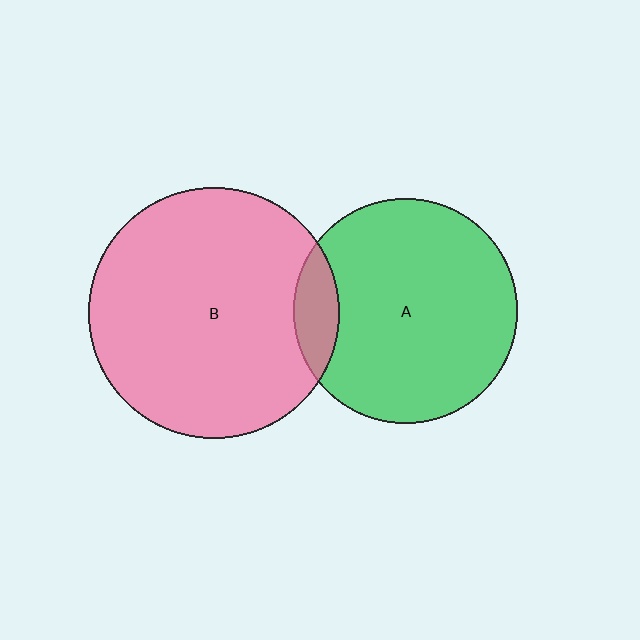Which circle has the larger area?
Circle B (pink).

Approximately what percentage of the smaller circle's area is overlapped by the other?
Approximately 10%.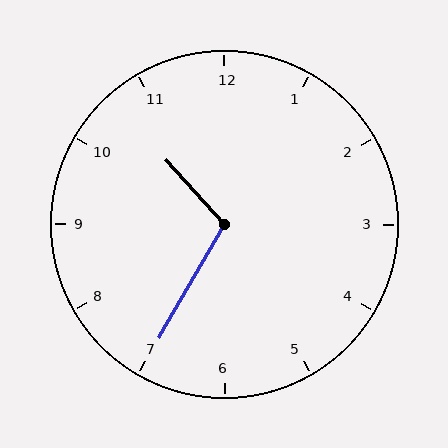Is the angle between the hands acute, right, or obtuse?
It is obtuse.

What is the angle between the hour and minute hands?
Approximately 108 degrees.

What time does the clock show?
10:35.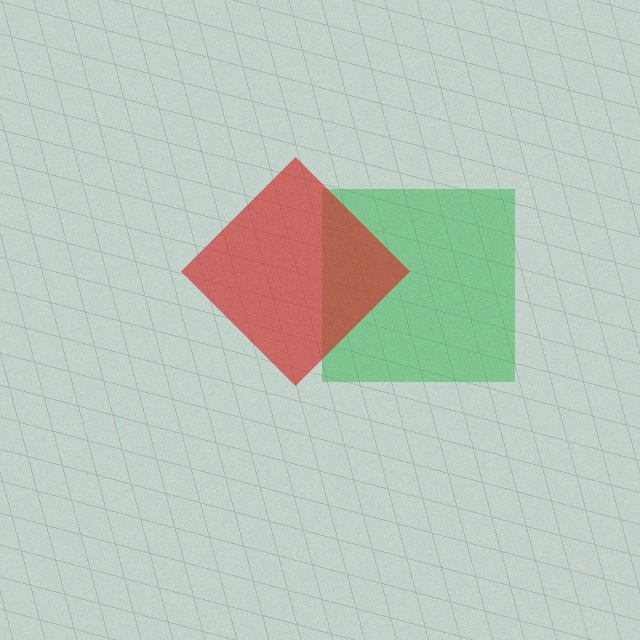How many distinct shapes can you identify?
There are 2 distinct shapes: a green square, a red diamond.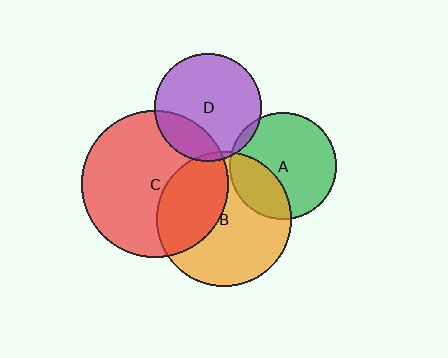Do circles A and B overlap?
Yes.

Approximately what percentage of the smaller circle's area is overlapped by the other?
Approximately 30%.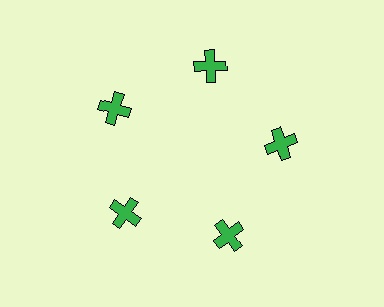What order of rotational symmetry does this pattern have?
This pattern has 5-fold rotational symmetry.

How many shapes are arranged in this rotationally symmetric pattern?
There are 5 shapes, arranged in 5 groups of 1.